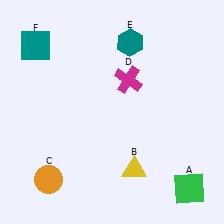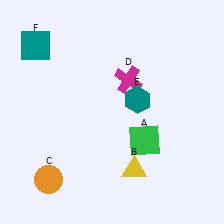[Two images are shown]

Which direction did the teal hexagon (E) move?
The teal hexagon (E) moved down.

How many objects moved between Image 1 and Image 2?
2 objects moved between the two images.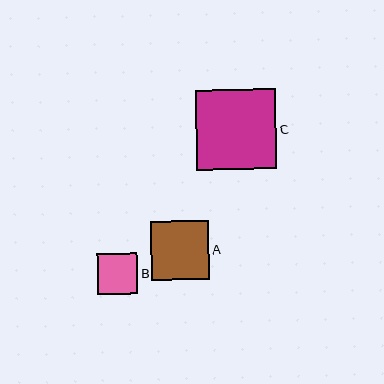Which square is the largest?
Square C is the largest with a size of approximately 80 pixels.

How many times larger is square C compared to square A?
Square C is approximately 1.4 times the size of square A.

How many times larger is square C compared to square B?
Square C is approximately 2.0 times the size of square B.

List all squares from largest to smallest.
From largest to smallest: C, A, B.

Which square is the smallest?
Square B is the smallest with a size of approximately 41 pixels.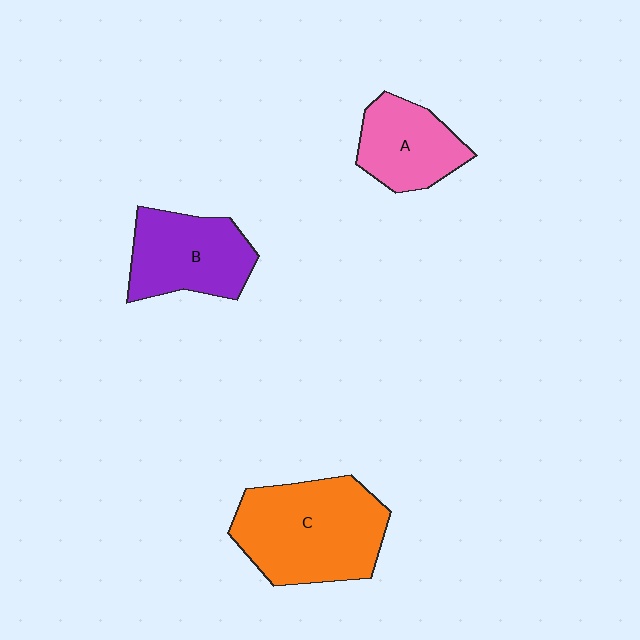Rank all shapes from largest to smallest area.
From largest to smallest: C (orange), B (purple), A (pink).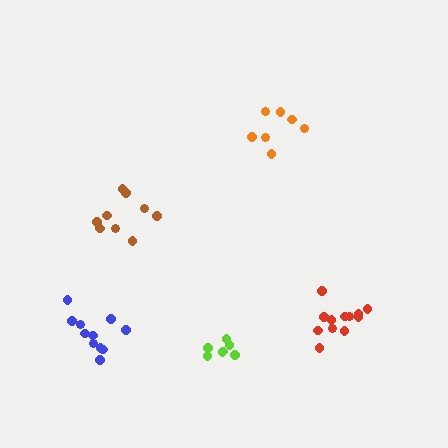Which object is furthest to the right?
The red cluster is rightmost.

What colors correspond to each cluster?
The clusters are colored: lime, orange, red, brown, blue.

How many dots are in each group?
Group 1: 7 dots, Group 2: 7 dots, Group 3: 12 dots, Group 4: 9 dots, Group 5: 11 dots (46 total).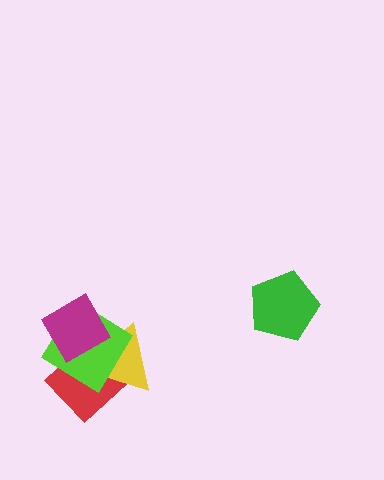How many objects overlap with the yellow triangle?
3 objects overlap with the yellow triangle.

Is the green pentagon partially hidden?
No, no other shape covers it.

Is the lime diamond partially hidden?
Yes, it is partially covered by another shape.